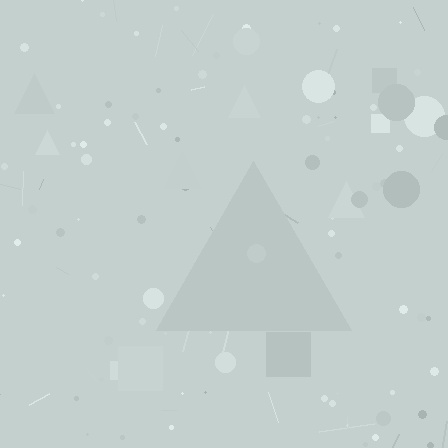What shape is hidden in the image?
A triangle is hidden in the image.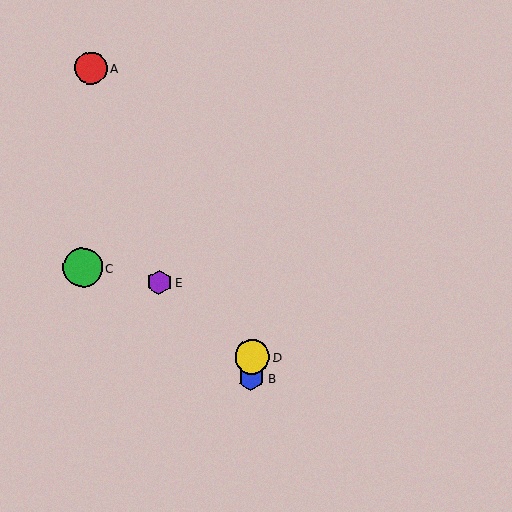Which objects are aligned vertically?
Objects B, D are aligned vertically.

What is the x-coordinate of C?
Object C is at x≈83.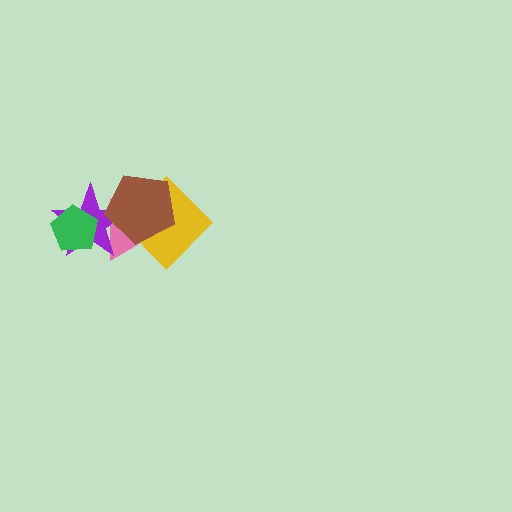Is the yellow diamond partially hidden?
Yes, it is partially covered by another shape.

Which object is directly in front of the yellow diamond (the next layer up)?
The purple star is directly in front of the yellow diamond.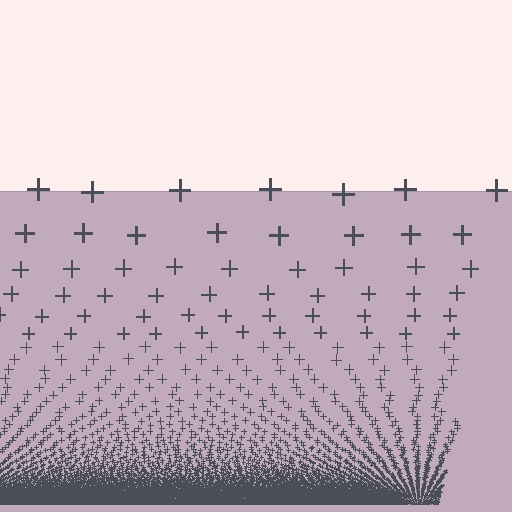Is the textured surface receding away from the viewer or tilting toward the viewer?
The surface appears to tilt toward the viewer. Texture elements get larger and sparser toward the top.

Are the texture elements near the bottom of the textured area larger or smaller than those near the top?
Smaller. The gradient is inverted — elements near the bottom are smaller and denser.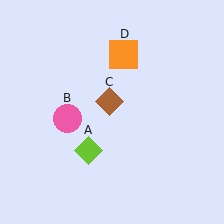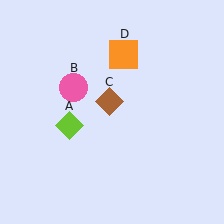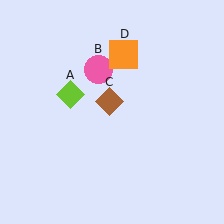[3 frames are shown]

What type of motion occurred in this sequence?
The lime diamond (object A), pink circle (object B) rotated clockwise around the center of the scene.